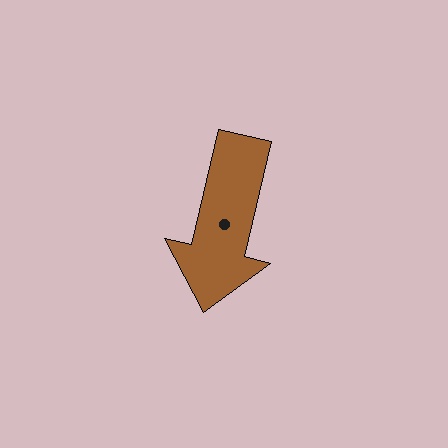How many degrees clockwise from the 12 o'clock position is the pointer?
Approximately 193 degrees.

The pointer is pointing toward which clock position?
Roughly 6 o'clock.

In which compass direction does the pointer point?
South.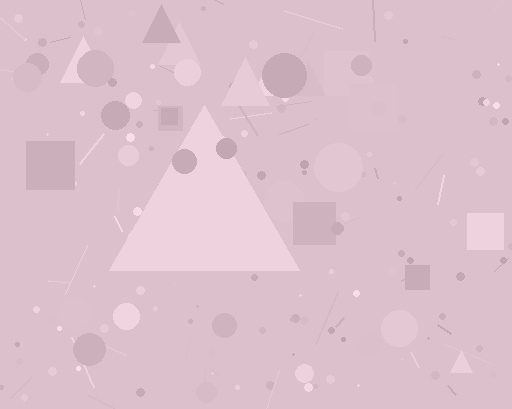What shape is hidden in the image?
A triangle is hidden in the image.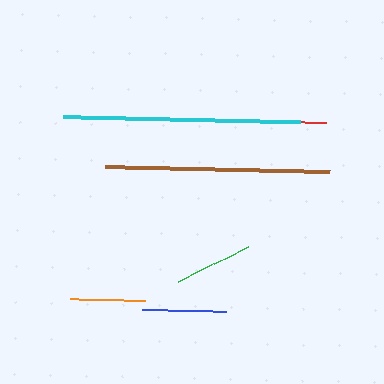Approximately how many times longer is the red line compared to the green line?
The red line is approximately 2.2 times the length of the green line.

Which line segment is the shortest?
The orange line is the shortest at approximately 76 pixels.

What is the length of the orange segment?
The orange segment is approximately 76 pixels long.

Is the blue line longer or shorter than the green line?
The blue line is longer than the green line.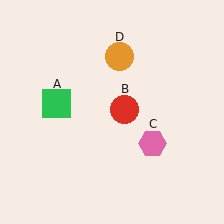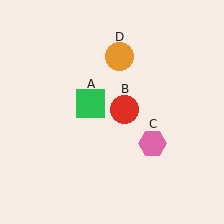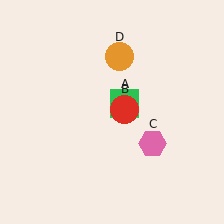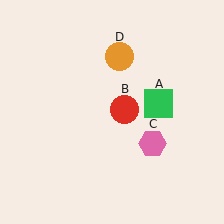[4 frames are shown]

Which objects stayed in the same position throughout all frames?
Red circle (object B) and pink hexagon (object C) and orange circle (object D) remained stationary.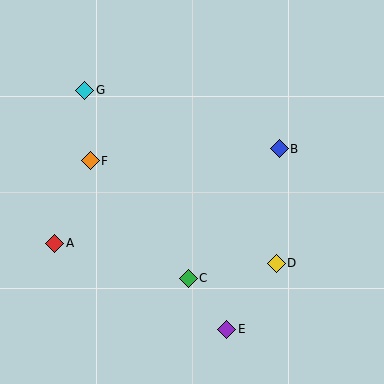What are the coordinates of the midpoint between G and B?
The midpoint between G and B is at (182, 120).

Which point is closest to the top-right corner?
Point B is closest to the top-right corner.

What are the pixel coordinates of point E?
Point E is at (226, 329).